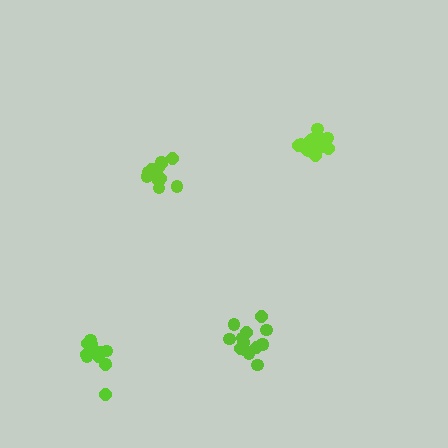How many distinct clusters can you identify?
There are 4 distinct clusters.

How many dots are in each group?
Group 1: 13 dots, Group 2: 14 dots, Group 3: 14 dots, Group 4: 14 dots (55 total).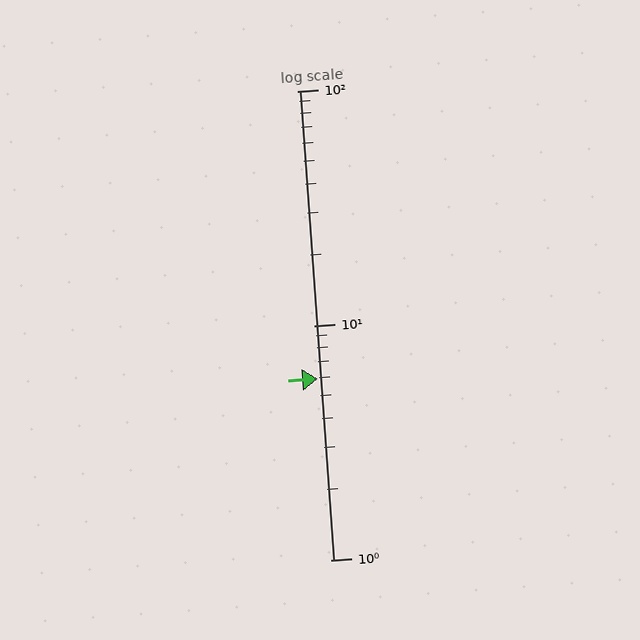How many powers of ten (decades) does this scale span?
The scale spans 2 decades, from 1 to 100.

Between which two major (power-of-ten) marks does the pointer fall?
The pointer is between 1 and 10.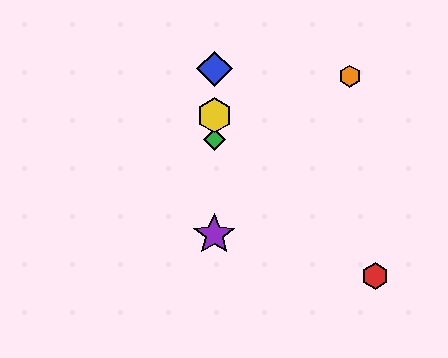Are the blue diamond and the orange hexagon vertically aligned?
No, the blue diamond is at x≈214 and the orange hexagon is at x≈350.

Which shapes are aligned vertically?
The blue diamond, the green diamond, the yellow hexagon, the purple star are aligned vertically.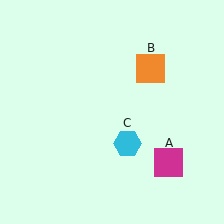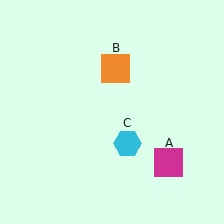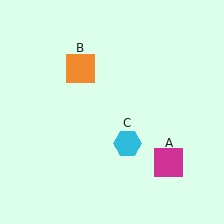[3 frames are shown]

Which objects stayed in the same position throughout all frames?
Magenta square (object A) and cyan hexagon (object C) remained stationary.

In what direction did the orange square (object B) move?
The orange square (object B) moved left.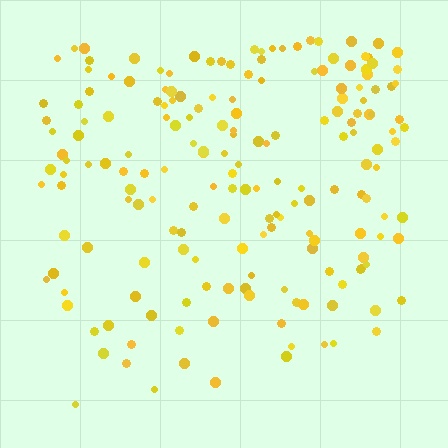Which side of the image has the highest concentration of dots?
The top.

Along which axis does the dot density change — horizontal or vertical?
Vertical.